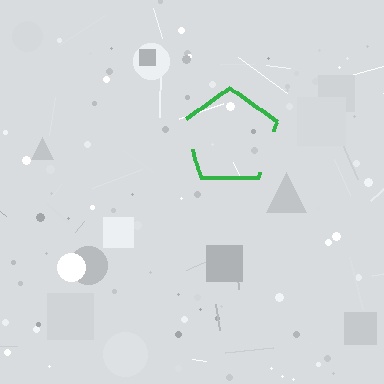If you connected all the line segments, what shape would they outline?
They would outline a pentagon.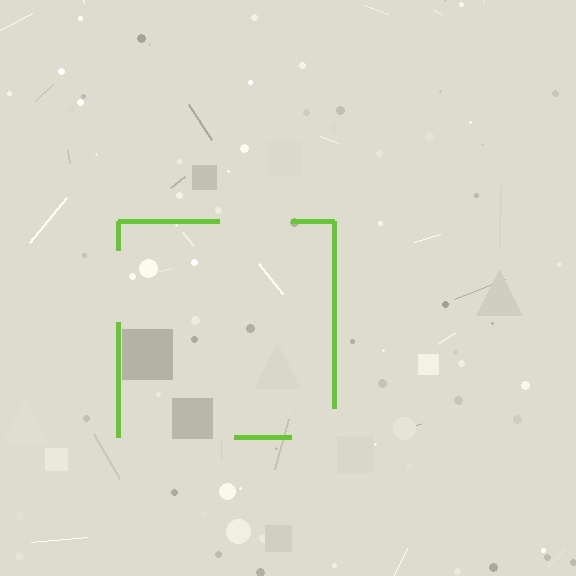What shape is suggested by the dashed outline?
The dashed outline suggests a square.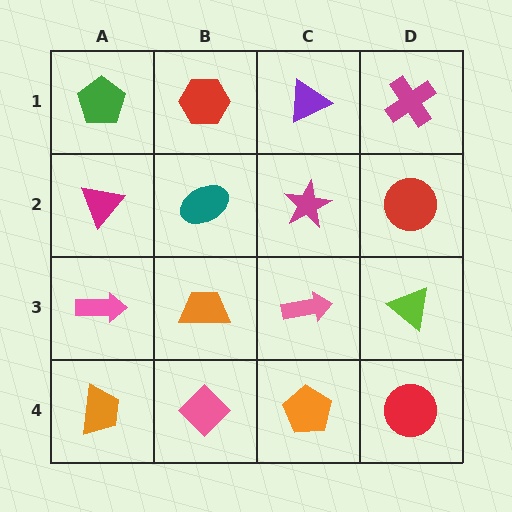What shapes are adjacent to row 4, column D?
A lime triangle (row 3, column D), an orange pentagon (row 4, column C).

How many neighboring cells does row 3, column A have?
3.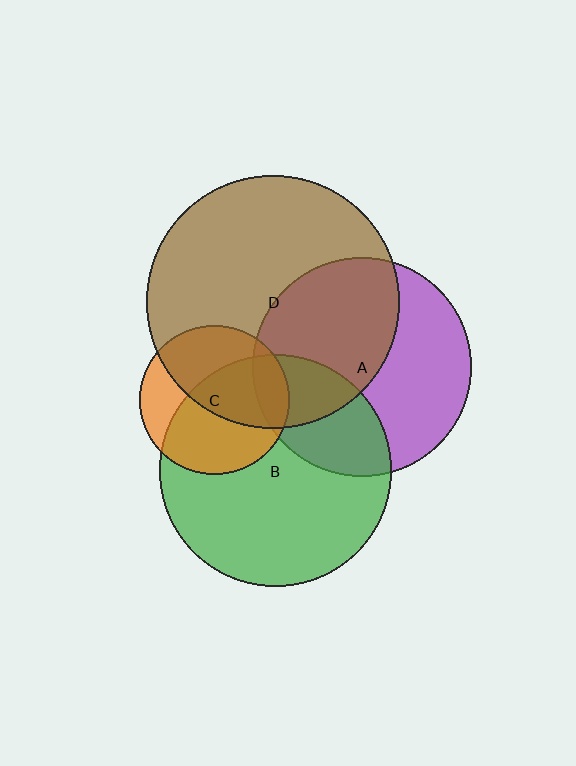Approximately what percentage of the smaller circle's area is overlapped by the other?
Approximately 55%.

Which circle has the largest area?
Circle D (brown).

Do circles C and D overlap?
Yes.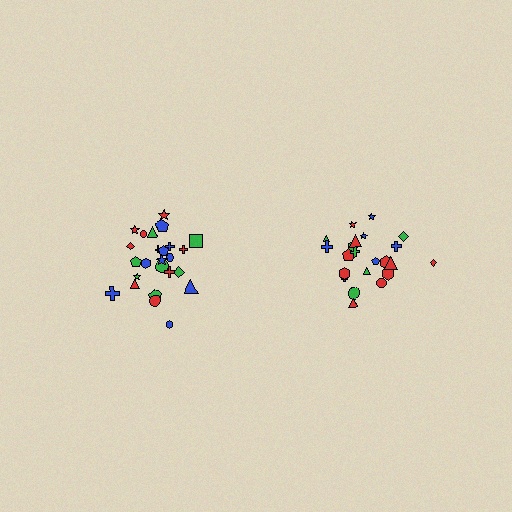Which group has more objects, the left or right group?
The left group.